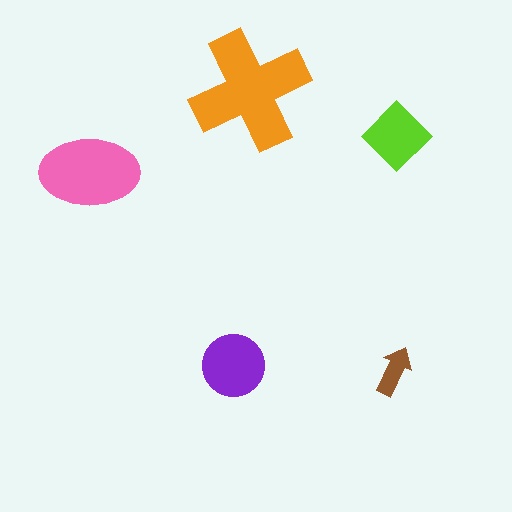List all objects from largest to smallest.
The orange cross, the pink ellipse, the purple circle, the lime diamond, the brown arrow.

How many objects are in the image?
There are 5 objects in the image.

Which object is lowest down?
The brown arrow is bottommost.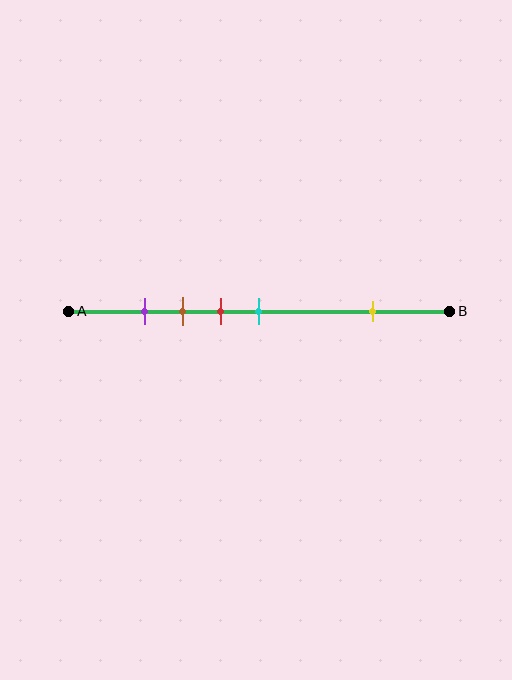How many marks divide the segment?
There are 5 marks dividing the segment.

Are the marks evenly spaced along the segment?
No, the marks are not evenly spaced.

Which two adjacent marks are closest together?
The purple and brown marks are the closest adjacent pair.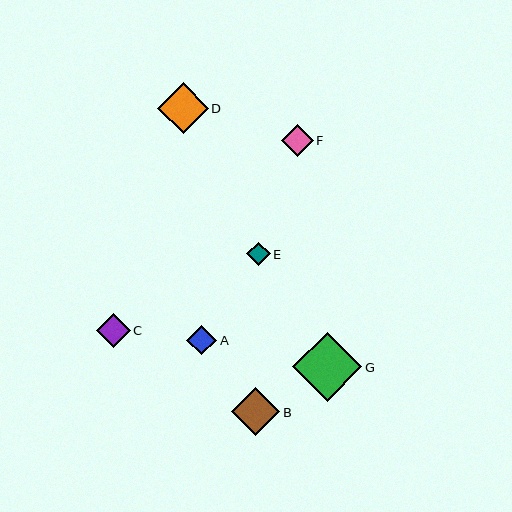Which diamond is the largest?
Diamond G is the largest with a size of approximately 69 pixels.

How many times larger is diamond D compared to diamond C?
Diamond D is approximately 1.5 times the size of diamond C.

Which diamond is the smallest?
Diamond E is the smallest with a size of approximately 23 pixels.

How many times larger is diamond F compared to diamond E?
Diamond F is approximately 1.4 times the size of diamond E.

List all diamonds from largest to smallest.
From largest to smallest: G, D, B, C, F, A, E.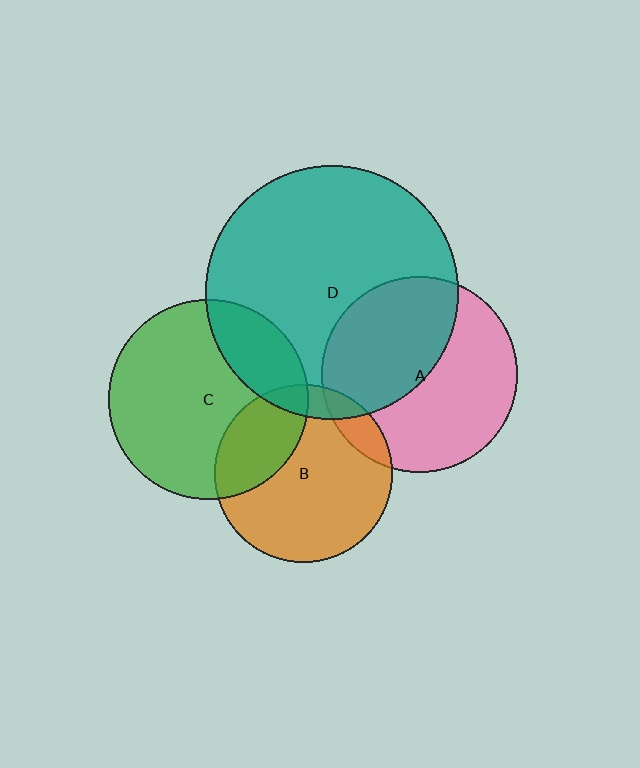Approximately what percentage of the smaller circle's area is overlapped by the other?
Approximately 10%.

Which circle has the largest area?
Circle D (teal).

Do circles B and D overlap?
Yes.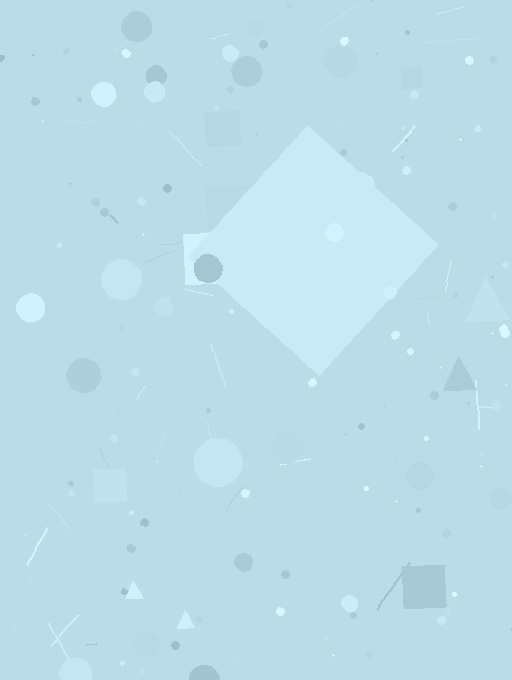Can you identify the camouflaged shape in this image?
The camouflaged shape is a diamond.